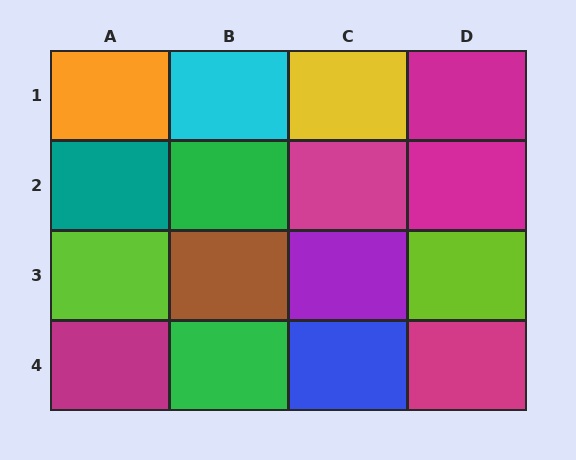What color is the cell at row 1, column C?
Yellow.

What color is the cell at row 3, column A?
Lime.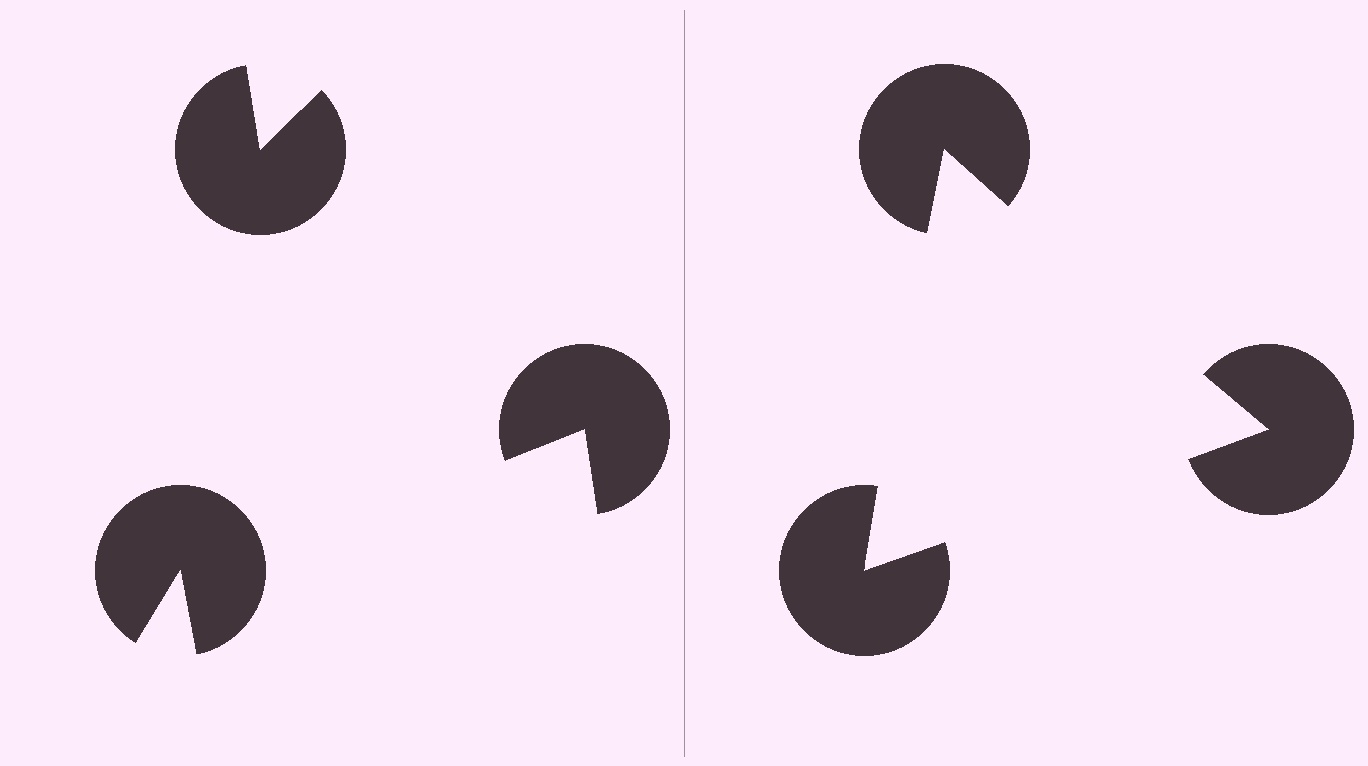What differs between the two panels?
The pac-man discs are positioned identically on both sides; only the wedge orientations differ. On the right they align to a triangle; on the left they are misaligned.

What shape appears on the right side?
An illusory triangle.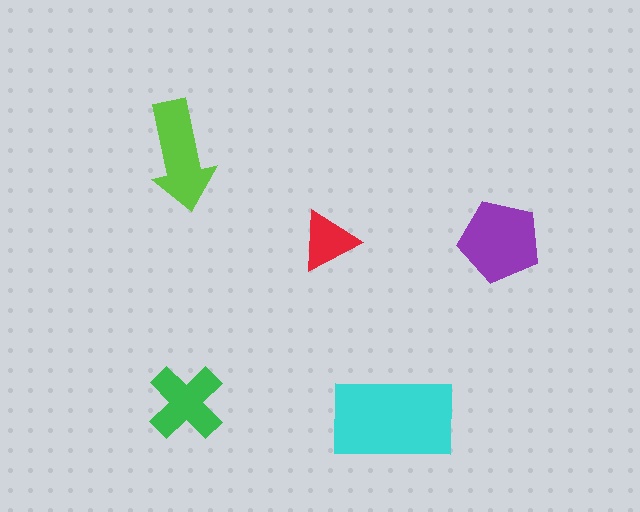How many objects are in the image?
There are 5 objects in the image.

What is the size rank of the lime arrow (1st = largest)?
3rd.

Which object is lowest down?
The cyan rectangle is bottommost.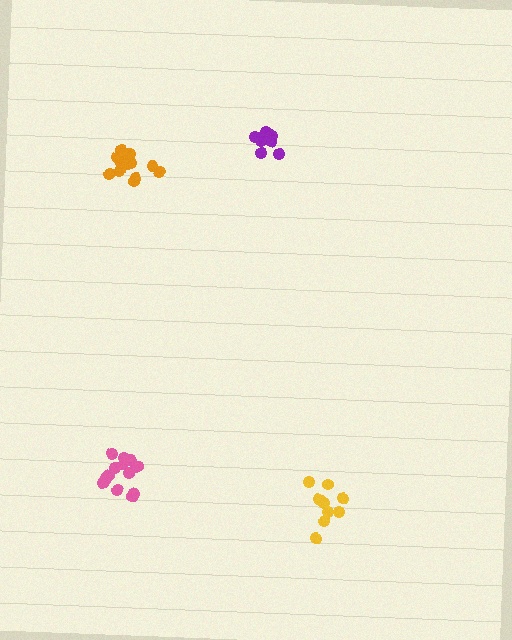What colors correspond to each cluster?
The clusters are colored: yellow, orange, pink, purple.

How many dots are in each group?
Group 1: 10 dots, Group 2: 14 dots, Group 3: 14 dots, Group 4: 8 dots (46 total).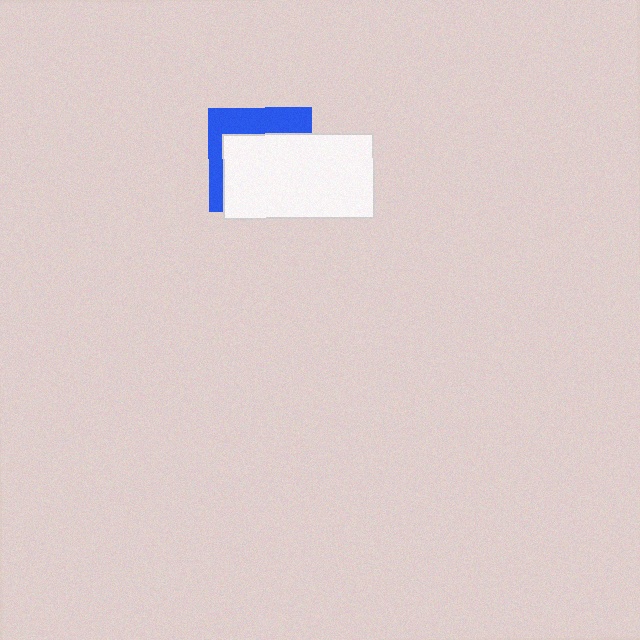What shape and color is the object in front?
The object in front is a white rectangle.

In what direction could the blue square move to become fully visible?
The blue square could move toward the upper-left. That would shift it out from behind the white rectangle entirely.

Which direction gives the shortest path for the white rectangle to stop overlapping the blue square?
Moving toward the lower-right gives the shortest separation.